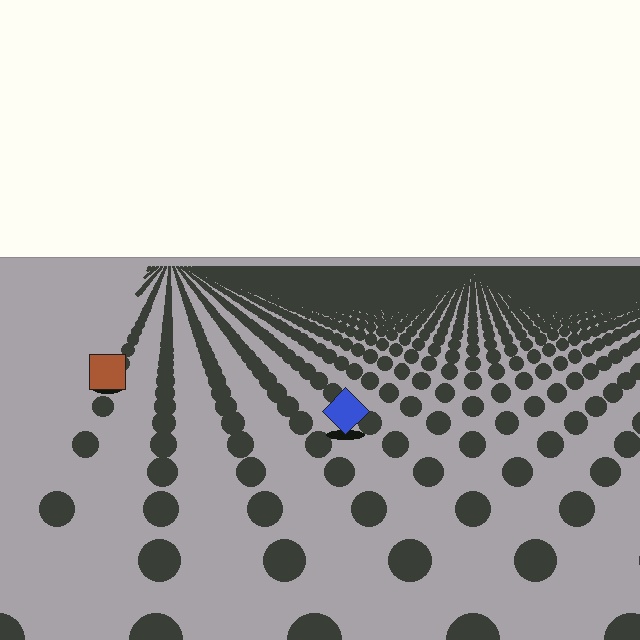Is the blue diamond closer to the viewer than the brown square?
Yes. The blue diamond is closer — you can tell from the texture gradient: the ground texture is coarser near it.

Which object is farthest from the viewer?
The brown square is farthest from the viewer. It appears smaller and the ground texture around it is denser.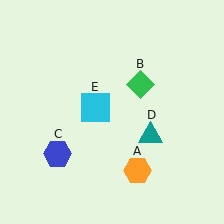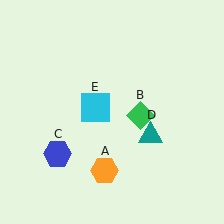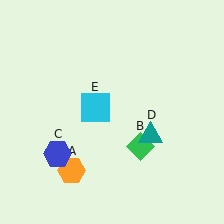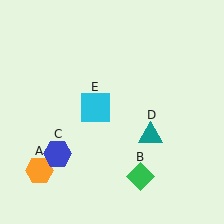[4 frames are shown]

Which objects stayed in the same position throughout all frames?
Blue hexagon (object C) and teal triangle (object D) and cyan square (object E) remained stationary.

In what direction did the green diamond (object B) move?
The green diamond (object B) moved down.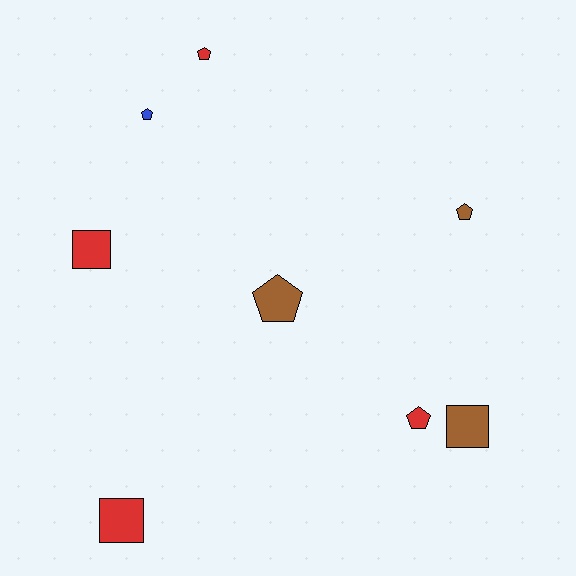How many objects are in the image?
There are 8 objects.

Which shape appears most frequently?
Pentagon, with 5 objects.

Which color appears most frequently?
Red, with 4 objects.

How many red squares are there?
There are 2 red squares.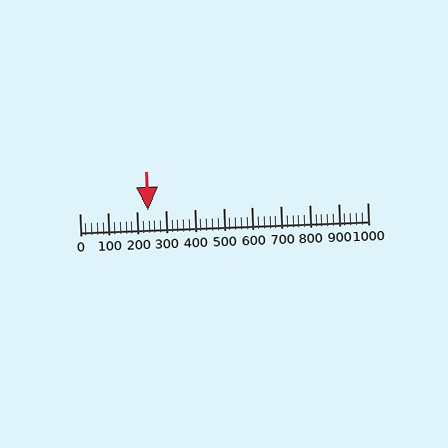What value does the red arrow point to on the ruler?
The red arrow points to approximately 236.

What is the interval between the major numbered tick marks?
The major tick marks are spaced 100 units apart.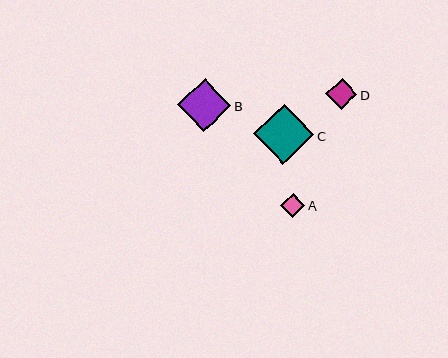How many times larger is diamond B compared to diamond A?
Diamond B is approximately 2.2 times the size of diamond A.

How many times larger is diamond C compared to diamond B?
Diamond C is approximately 1.1 times the size of diamond B.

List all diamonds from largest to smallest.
From largest to smallest: C, B, D, A.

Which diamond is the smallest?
Diamond A is the smallest with a size of approximately 24 pixels.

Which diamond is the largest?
Diamond C is the largest with a size of approximately 60 pixels.